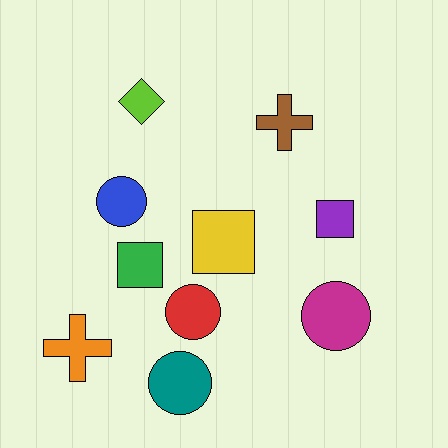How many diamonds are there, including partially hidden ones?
There is 1 diamond.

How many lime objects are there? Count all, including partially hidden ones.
There is 1 lime object.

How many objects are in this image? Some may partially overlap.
There are 10 objects.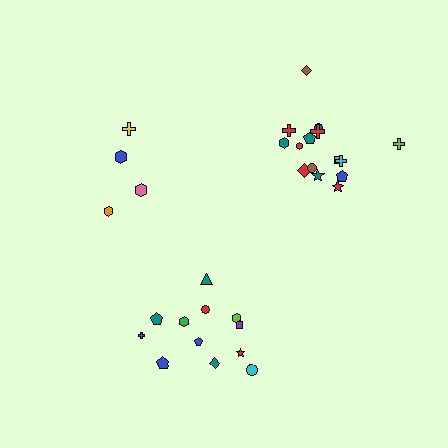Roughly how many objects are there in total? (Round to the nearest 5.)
Roughly 30 objects in total.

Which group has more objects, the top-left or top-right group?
The top-right group.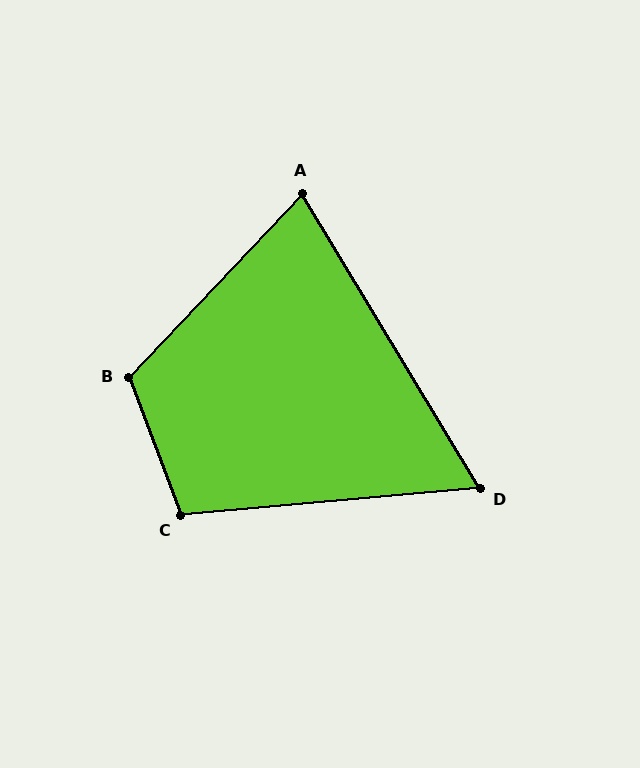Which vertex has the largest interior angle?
B, at approximately 116 degrees.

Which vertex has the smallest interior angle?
D, at approximately 64 degrees.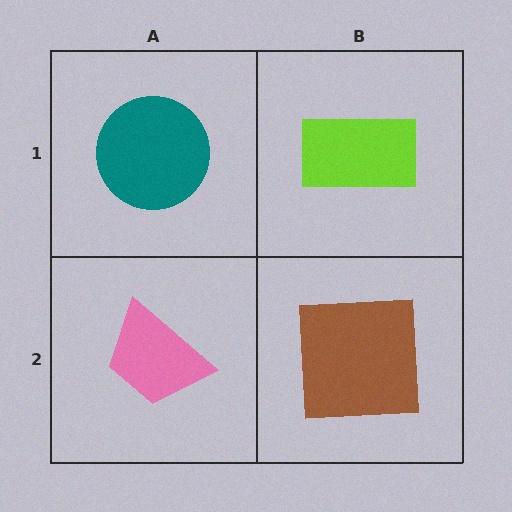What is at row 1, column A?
A teal circle.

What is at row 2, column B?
A brown square.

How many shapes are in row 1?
2 shapes.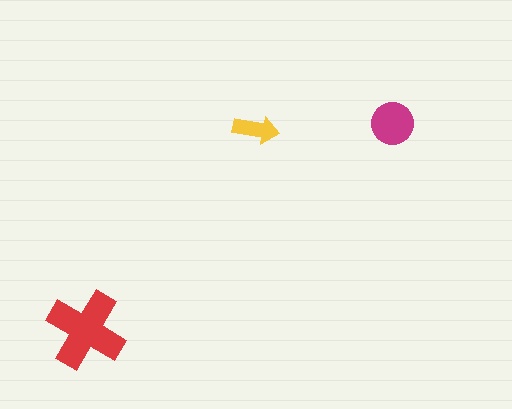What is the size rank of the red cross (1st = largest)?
1st.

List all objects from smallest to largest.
The yellow arrow, the magenta circle, the red cross.